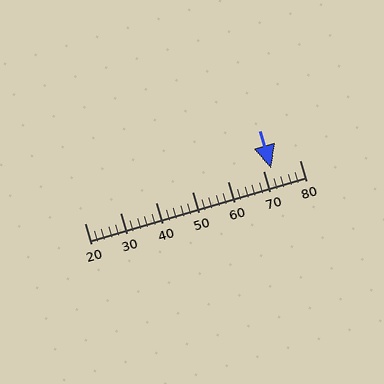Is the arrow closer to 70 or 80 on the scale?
The arrow is closer to 70.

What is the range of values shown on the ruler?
The ruler shows values from 20 to 80.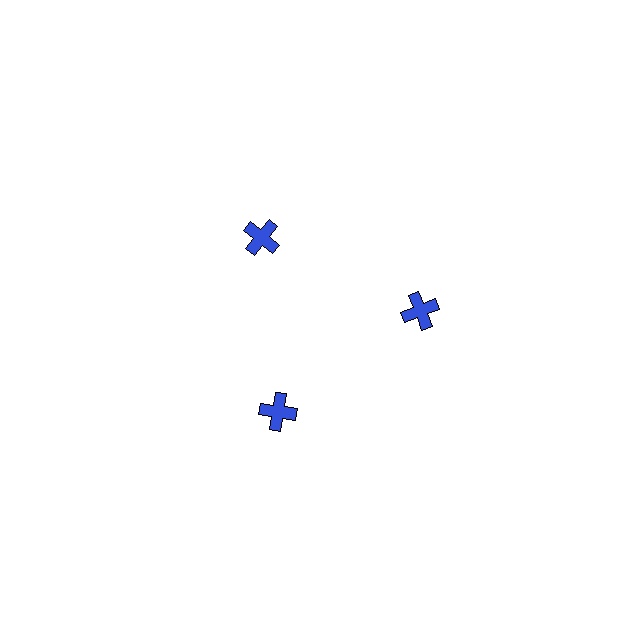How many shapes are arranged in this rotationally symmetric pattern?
There are 3 shapes, arranged in 3 groups of 1.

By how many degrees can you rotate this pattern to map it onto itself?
The pattern maps onto itself every 120 degrees of rotation.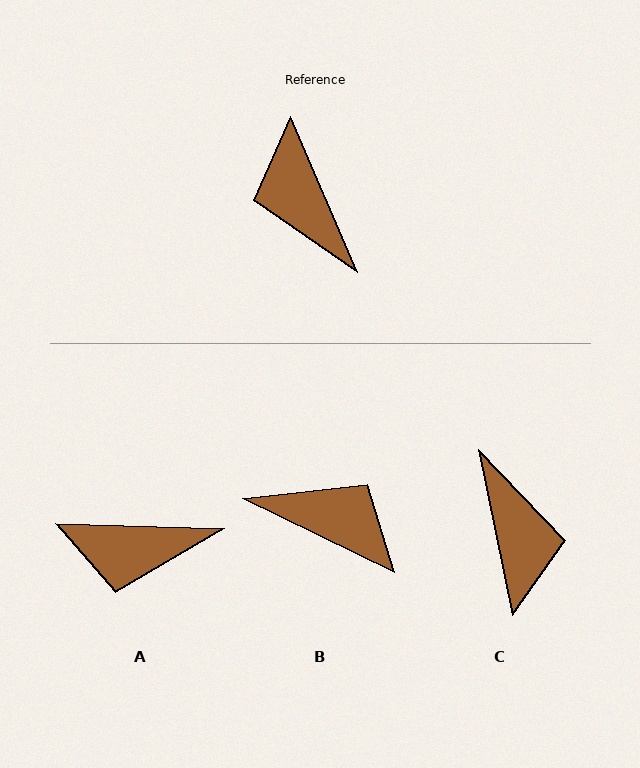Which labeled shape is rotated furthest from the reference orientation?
C, about 168 degrees away.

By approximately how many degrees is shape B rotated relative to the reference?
Approximately 139 degrees clockwise.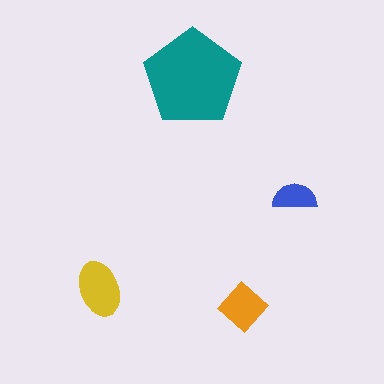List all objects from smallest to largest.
The blue semicircle, the orange diamond, the yellow ellipse, the teal pentagon.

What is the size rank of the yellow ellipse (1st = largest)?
2nd.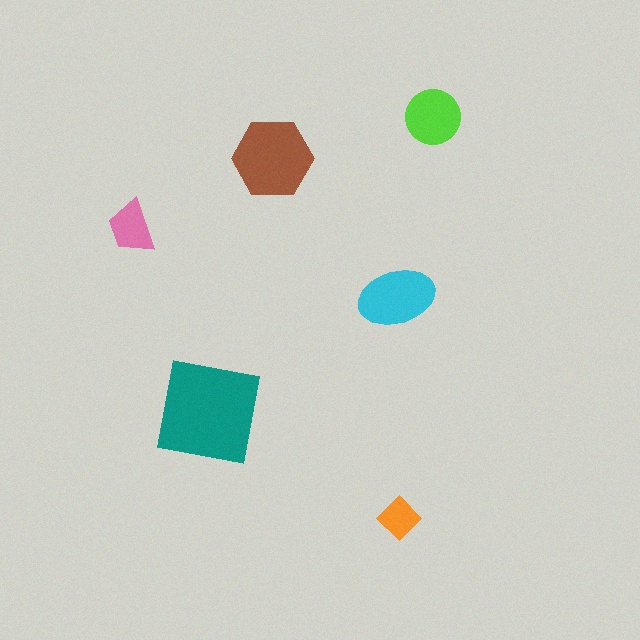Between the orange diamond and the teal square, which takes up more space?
The teal square.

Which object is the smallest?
The orange diamond.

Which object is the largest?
The teal square.